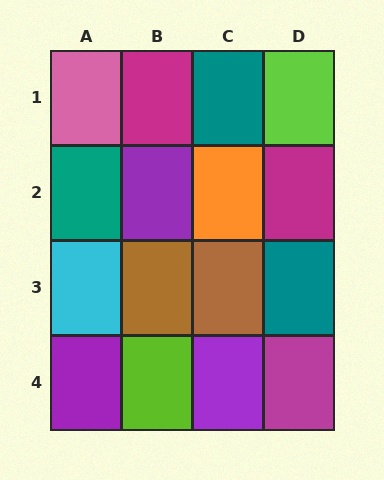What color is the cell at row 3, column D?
Teal.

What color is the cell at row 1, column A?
Pink.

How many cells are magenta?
3 cells are magenta.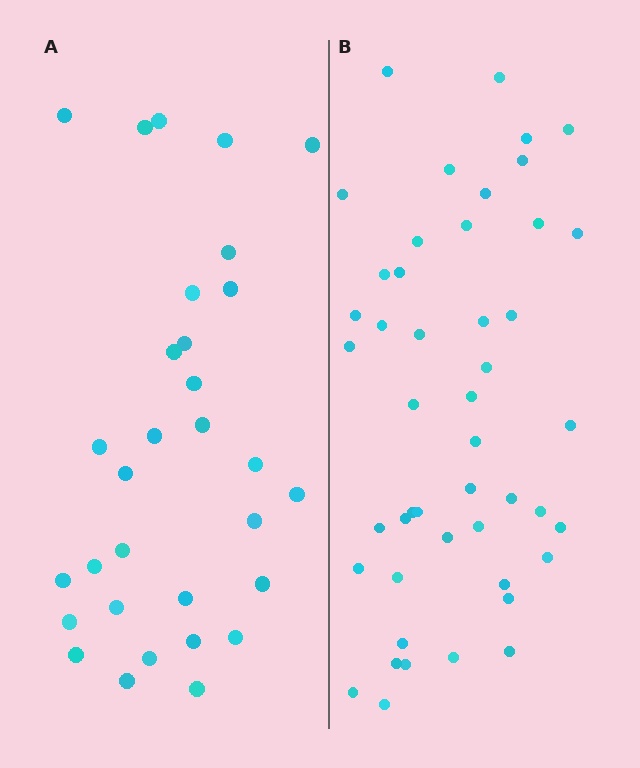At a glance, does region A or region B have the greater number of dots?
Region B (the right region) has more dots.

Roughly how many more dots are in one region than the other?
Region B has approximately 15 more dots than region A.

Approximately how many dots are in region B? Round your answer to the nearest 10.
About 50 dots. (The exact count is 47, which rounds to 50.)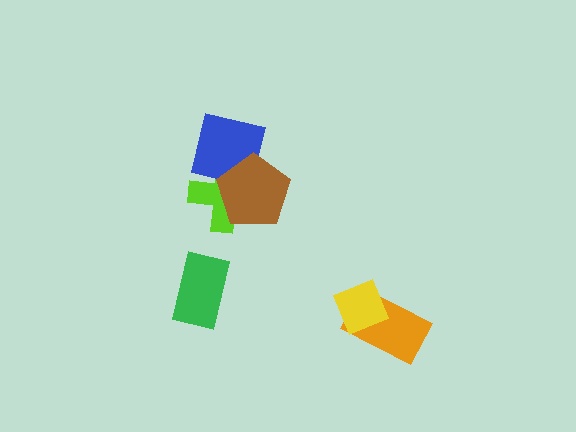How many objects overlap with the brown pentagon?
2 objects overlap with the brown pentagon.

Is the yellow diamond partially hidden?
No, no other shape covers it.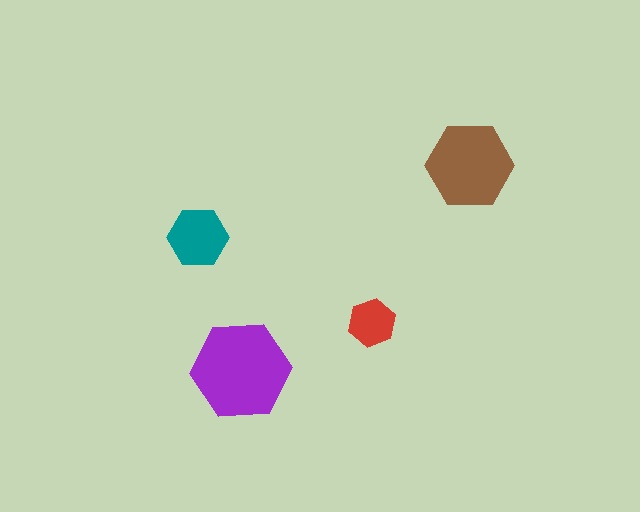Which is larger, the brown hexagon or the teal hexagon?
The brown one.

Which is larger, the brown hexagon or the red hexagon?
The brown one.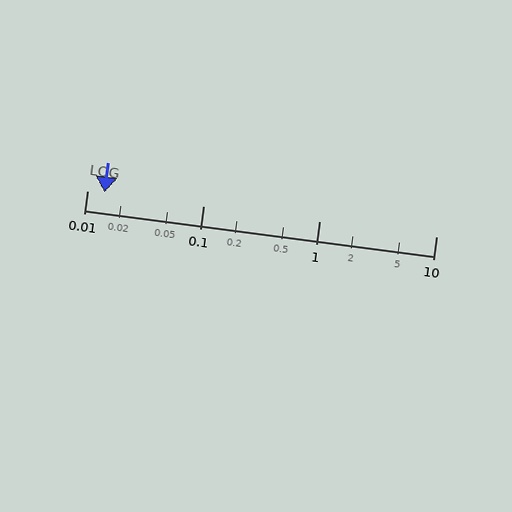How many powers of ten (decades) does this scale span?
The scale spans 3 decades, from 0.01 to 10.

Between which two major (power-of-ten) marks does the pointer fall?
The pointer is between 0.01 and 0.1.